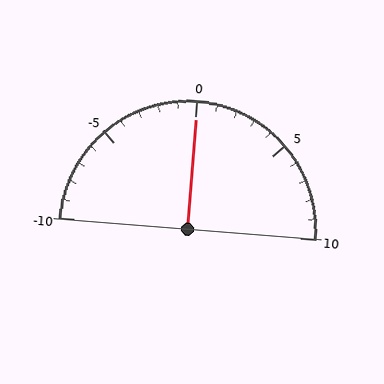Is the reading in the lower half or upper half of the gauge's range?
The reading is in the upper half of the range (-10 to 10).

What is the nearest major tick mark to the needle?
The nearest major tick mark is 0.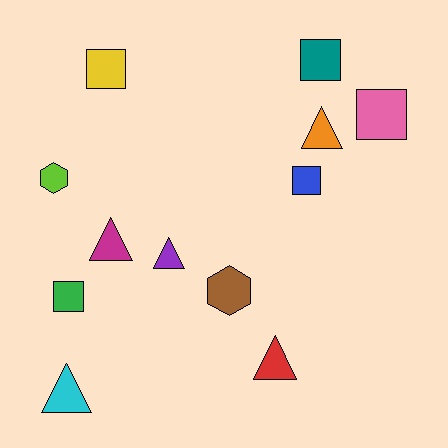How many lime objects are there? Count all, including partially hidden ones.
There is 1 lime object.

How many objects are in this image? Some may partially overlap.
There are 12 objects.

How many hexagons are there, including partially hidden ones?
There are 2 hexagons.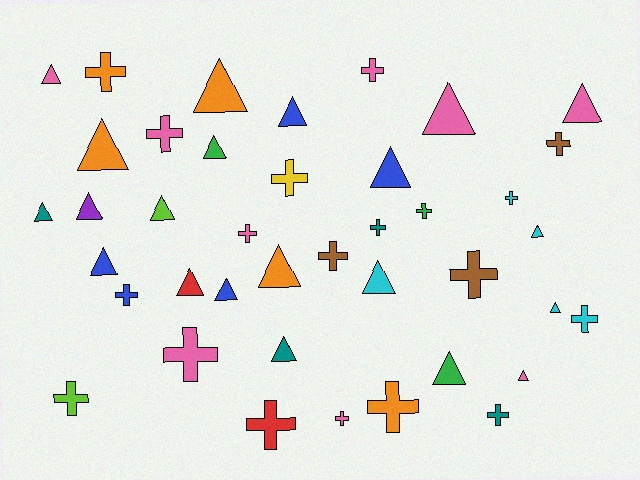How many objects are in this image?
There are 40 objects.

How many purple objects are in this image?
There is 1 purple object.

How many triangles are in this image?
There are 21 triangles.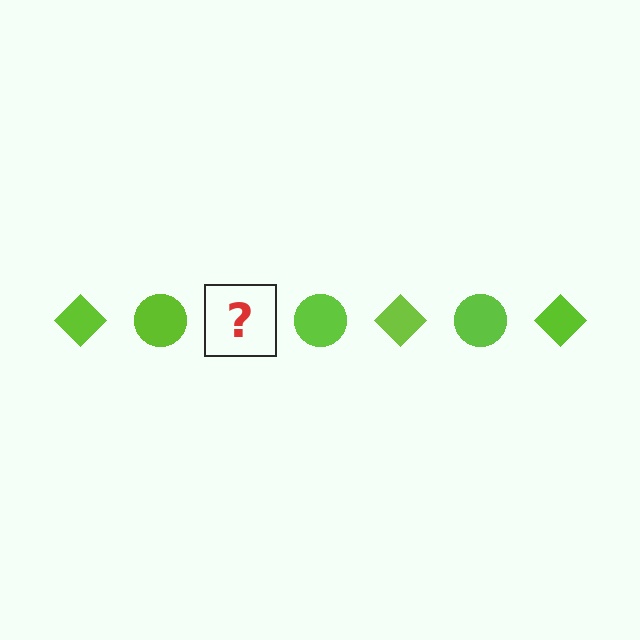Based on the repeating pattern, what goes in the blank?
The blank should be a lime diamond.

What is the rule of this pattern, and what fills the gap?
The rule is that the pattern cycles through diamond, circle shapes in lime. The gap should be filled with a lime diamond.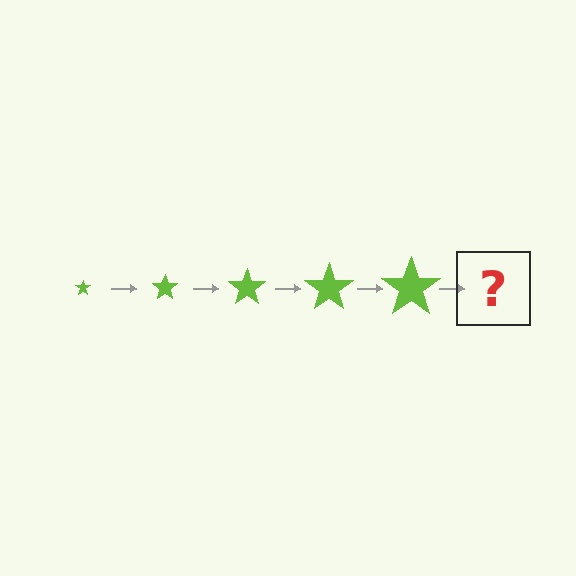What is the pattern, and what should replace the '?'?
The pattern is that the star gets progressively larger each step. The '?' should be a lime star, larger than the previous one.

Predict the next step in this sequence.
The next step is a lime star, larger than the previous one.